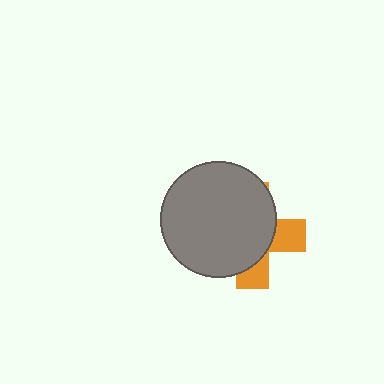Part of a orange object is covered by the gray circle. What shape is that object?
It is a cross.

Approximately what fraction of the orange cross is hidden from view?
Roughly 69% of the orange cross is hidden behind the gray circle.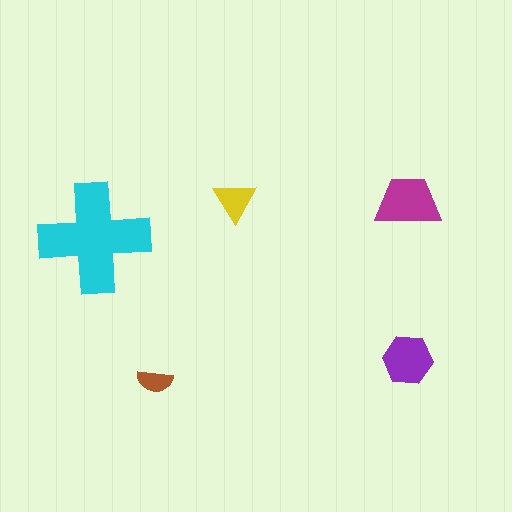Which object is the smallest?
The brown semicircle.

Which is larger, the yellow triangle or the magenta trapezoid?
The magenta trapezoid.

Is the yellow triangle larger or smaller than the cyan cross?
Smaller.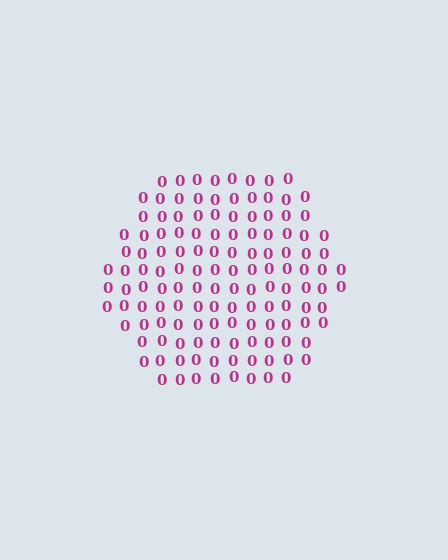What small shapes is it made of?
It is made of small digit 0's.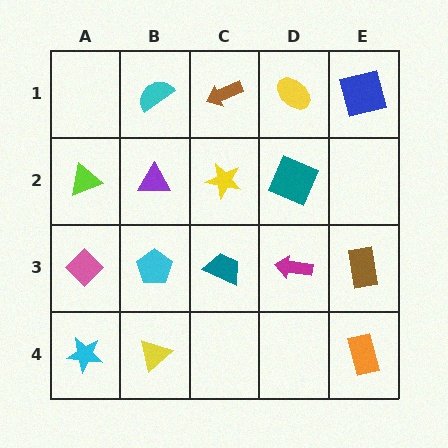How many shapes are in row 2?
4 shapes.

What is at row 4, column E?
An orange rectangle.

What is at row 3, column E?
A brown rectangle.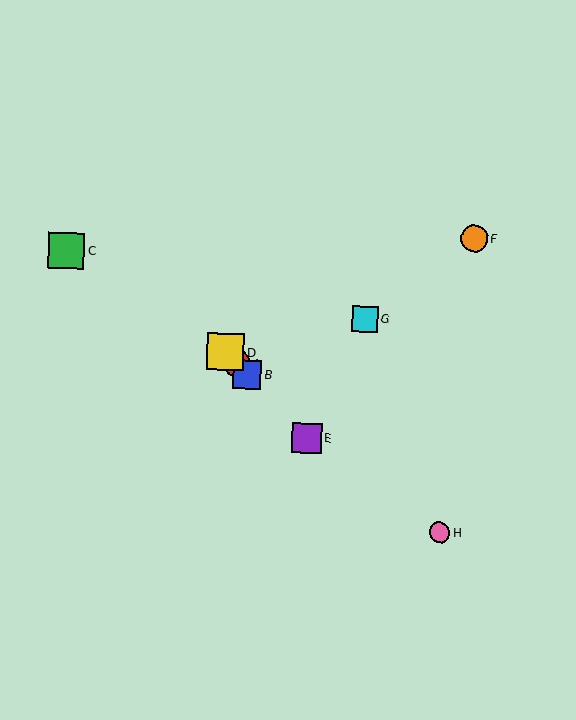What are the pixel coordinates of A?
Object A is at (237, 364).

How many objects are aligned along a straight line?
4 objects (A, B, D, E) are aligned along a straight line.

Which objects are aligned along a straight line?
Objects A, B, D, E are aligned along a straight line.